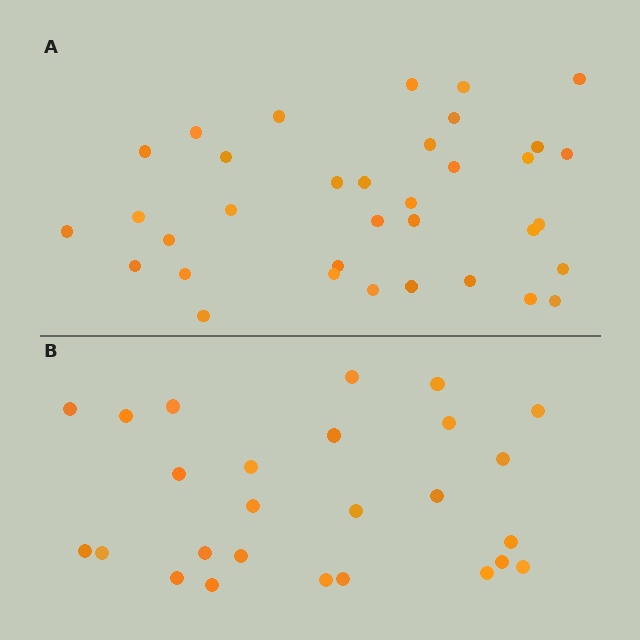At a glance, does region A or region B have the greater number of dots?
Region A (the top region) has more dots.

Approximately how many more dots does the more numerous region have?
Region A has roughly 8 or so more dots than region B.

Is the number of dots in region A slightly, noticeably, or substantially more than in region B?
Region A has noticeably more, but not dramatically so. The ratio is roughly 1.3 to 1.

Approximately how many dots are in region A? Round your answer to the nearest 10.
About 40 dots. (The exact count is 35, which rounds to 40.)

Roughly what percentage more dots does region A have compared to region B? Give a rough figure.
About 35% more.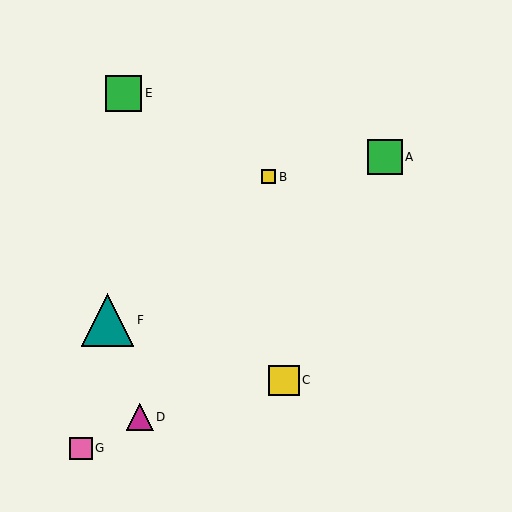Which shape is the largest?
The teal triangle (labeled F) is the largest.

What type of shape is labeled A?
Shape A is a green square.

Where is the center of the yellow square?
The center of the yellow square is at (284, 380).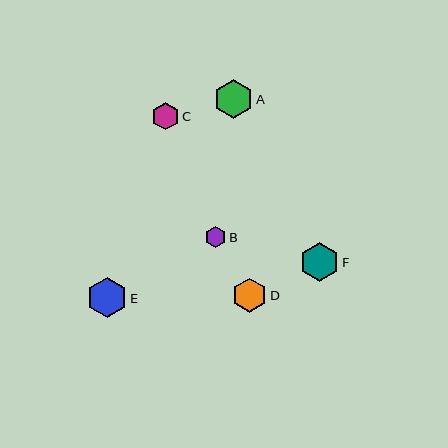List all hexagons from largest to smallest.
From largest to smallest: E, A, F, D, C, B.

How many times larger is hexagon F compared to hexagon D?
Hexagon F is approximately 1.1 times the size of hexagon D.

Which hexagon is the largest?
Hexagon E is the largest with a size of approximately 40 pixels.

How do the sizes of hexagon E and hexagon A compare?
Hexagon E and hexagon A are approximately the same size.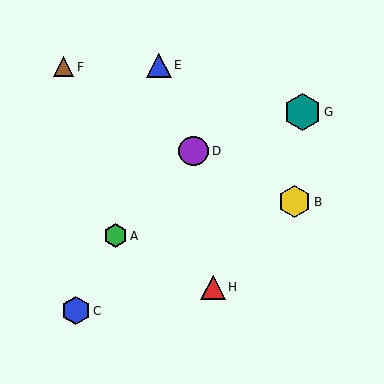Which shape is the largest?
The teal hexagon (labeled G) is the largest.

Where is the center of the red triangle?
The center of the red triangle is at (213, 287).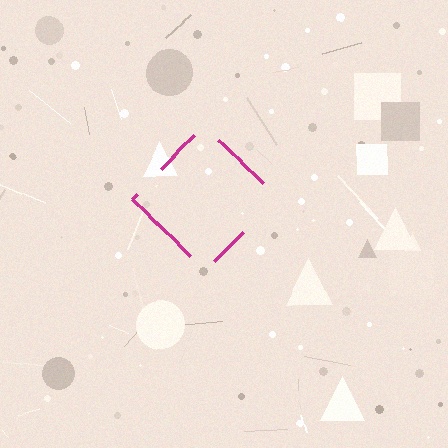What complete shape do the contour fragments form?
The contour fragments form a diamond.